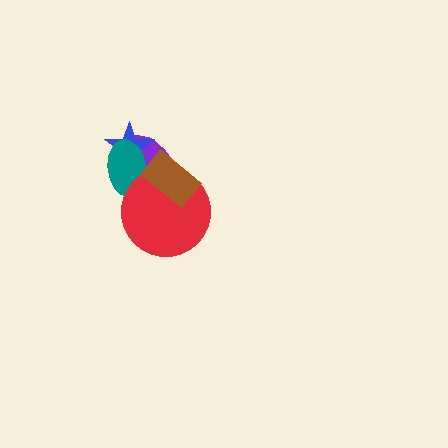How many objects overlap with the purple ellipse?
4 objects overlap with the purple ellipse.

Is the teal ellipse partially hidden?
Yes, it is partially covered by another shape.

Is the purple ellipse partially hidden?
Yes, it is partially covered by another shape.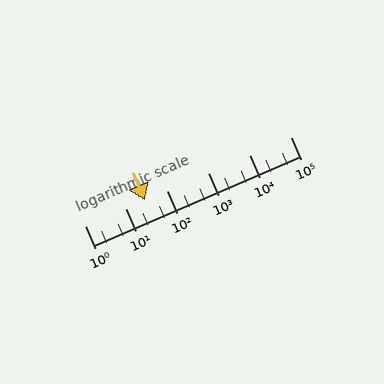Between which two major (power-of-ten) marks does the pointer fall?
The pointer is between 10 and 100.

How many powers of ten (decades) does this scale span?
The scale spans 5 decades, from 1 to 100000.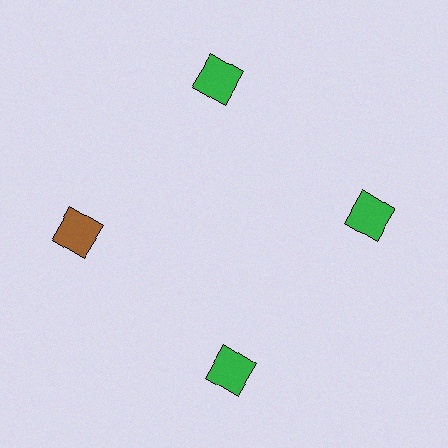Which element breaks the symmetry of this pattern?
The brown square at roughly the 9 o'clock position breaks the symmetry. All other shapes are green squares.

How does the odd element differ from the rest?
It has a different color: brown instead of green.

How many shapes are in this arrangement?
There are 4 shapes arranged in a ring pattern.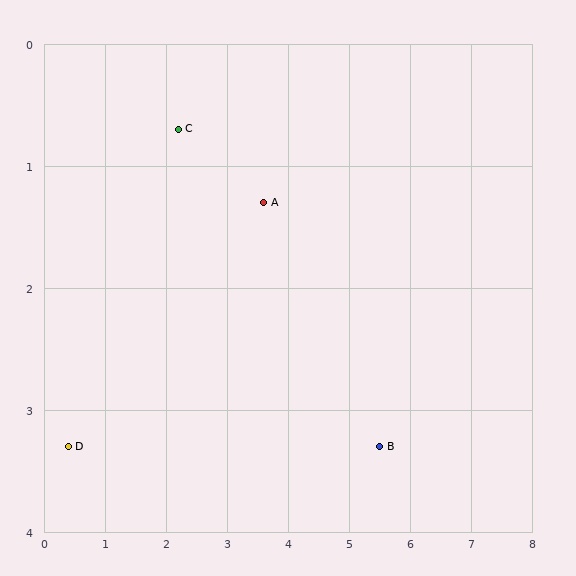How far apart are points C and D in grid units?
Points C and D are about 3.2 grid units apart.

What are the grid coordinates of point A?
Point A is at approximately (3.6, 1.3).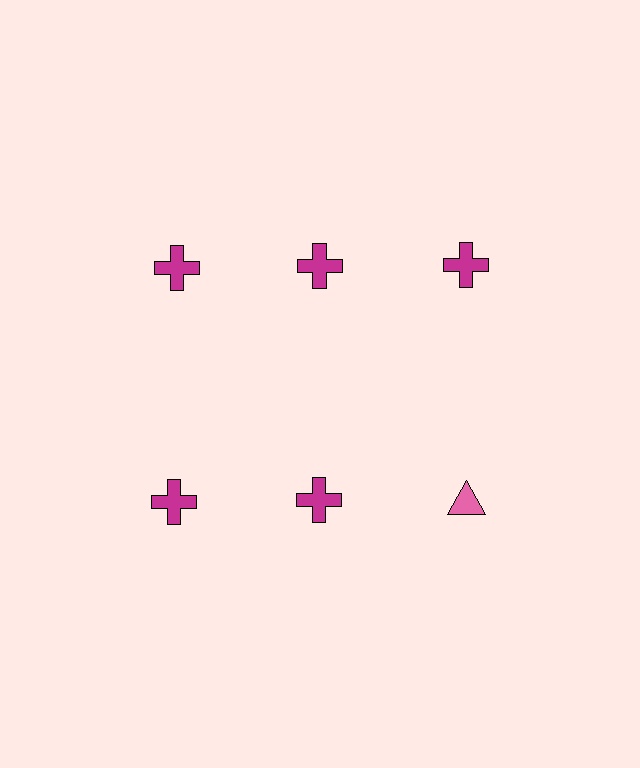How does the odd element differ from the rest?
It differs in both color (pink instead of magenta) and shape (triangle instead of cross).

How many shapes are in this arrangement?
There are 6 shapes arranged in a grid pattern.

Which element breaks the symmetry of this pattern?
The pink triangle in the second row, center column breaks the symmetry. All other shapes are magenta crosses.